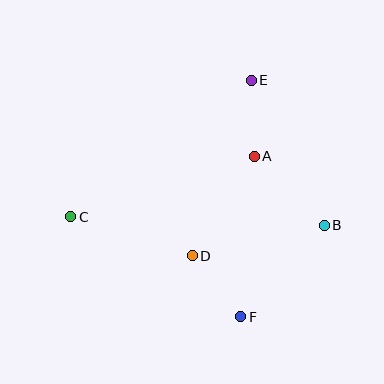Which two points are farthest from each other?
Points B and C are farthest from each other.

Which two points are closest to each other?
Points A and E are closest to each other.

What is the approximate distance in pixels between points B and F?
The distance between B and F is approximately 124 pixels.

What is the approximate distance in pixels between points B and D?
The distance between B and D is approximately 135 pixels.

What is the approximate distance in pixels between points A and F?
The distance between A and F is approximately 161 pixels.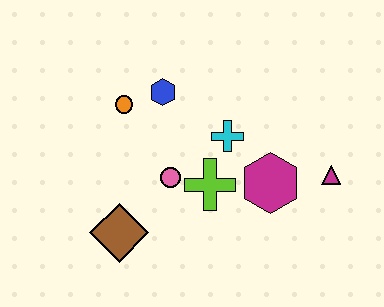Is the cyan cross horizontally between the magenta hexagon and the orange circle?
Yes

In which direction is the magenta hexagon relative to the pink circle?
The magenta hexagon is to the right of the pink circle.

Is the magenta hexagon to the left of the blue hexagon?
No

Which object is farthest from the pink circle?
The magenta triangle is farthest from the pink circle.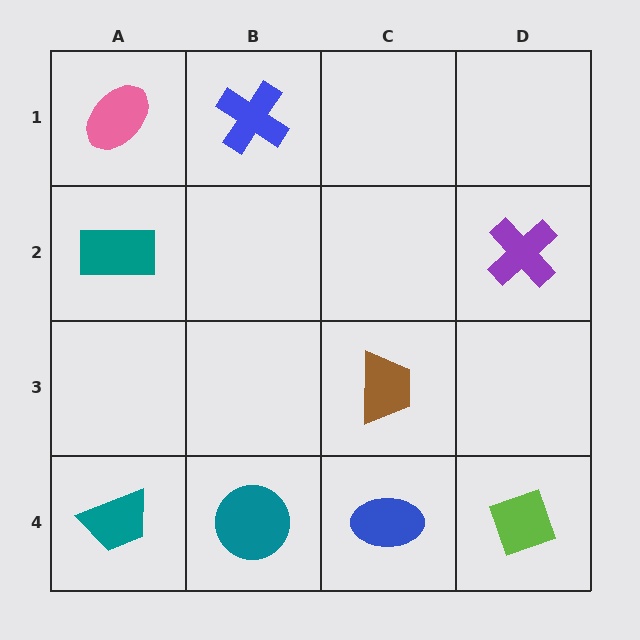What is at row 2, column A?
A teal rectangle.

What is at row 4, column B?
A teal circle.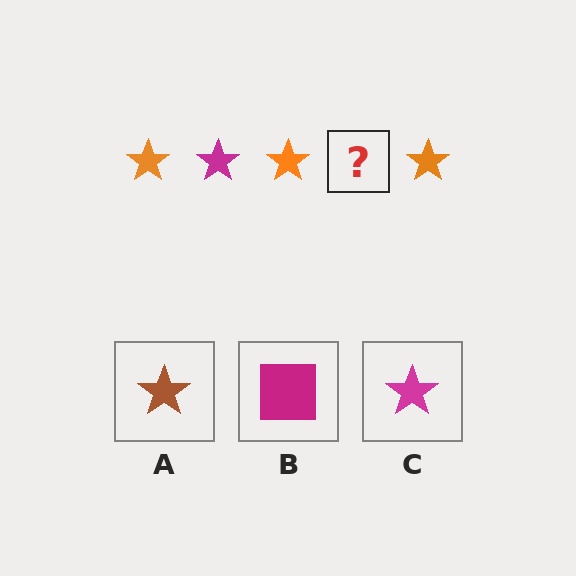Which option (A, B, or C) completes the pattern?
C.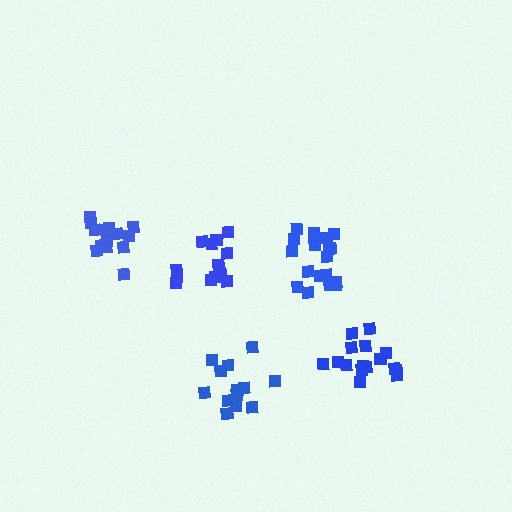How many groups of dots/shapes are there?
There are 5 groups.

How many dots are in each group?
Group 1: 17 dots, Group 2: 14 dots, Group 3: 15 dots, Group 4: 20 dots, Group 5: 14 dots (80 total).